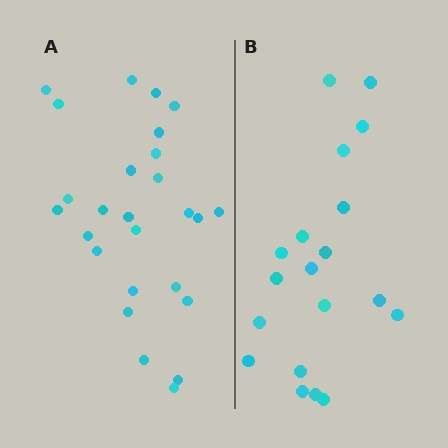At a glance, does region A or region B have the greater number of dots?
Region A (the left region) has more dots.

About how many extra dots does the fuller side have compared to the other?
Region A has roughly 8 or so more dots than region B.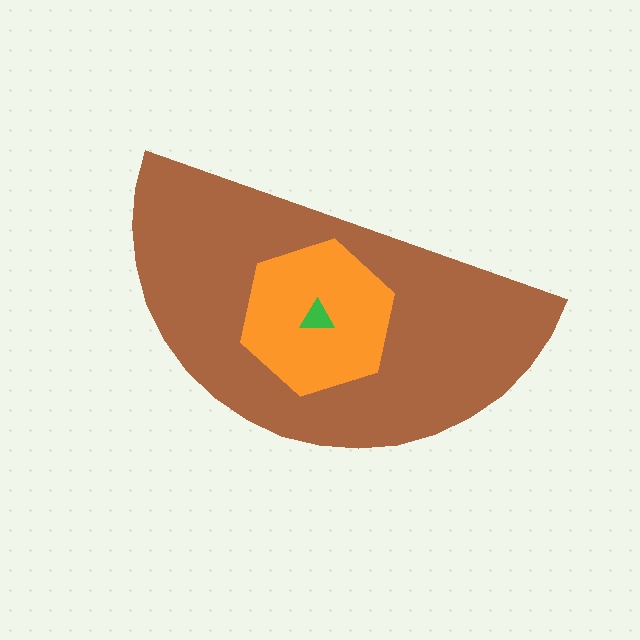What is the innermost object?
The green triangle.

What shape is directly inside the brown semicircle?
The orange hexagon.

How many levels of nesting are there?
3.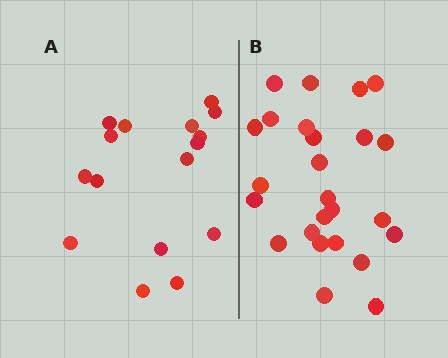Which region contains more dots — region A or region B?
Region B (the right region) has more dots.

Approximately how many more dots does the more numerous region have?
Region B has roughly 8 or so more dots than region A.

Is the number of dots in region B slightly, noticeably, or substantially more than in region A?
Region B has substantially more. The ratio is roughly 1.6 to 1.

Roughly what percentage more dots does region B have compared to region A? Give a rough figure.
About 55% more.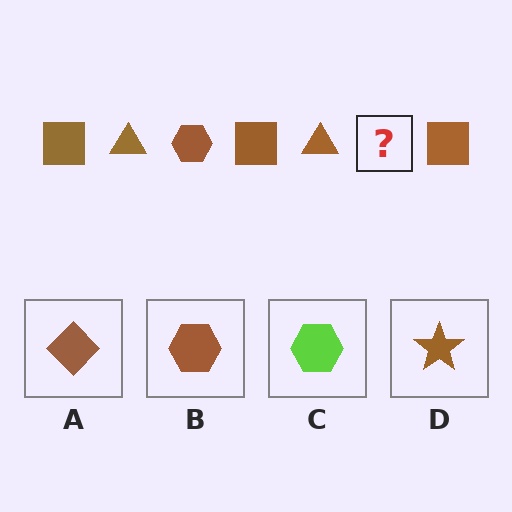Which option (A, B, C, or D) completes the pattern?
B.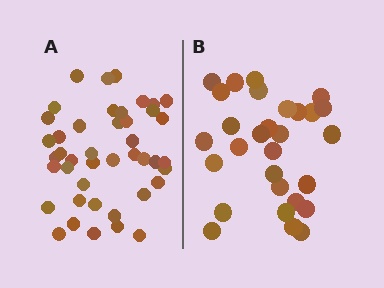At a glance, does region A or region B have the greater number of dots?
Region A (the left region) has more dots.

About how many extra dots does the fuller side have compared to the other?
Region A has approximately 15 more dots than region B.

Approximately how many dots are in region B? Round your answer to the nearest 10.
About 30 dots. (The exact count is 29, which rounds to 30.)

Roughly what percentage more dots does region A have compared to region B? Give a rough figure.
About 50% more.